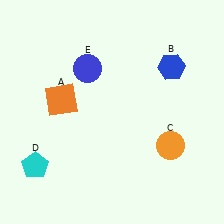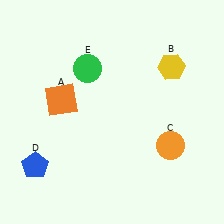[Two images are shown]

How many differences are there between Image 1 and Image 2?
There are 3 differences between the two images.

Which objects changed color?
B changed from blue to yellow. D changed from cyan to blue. E changed from blue to green.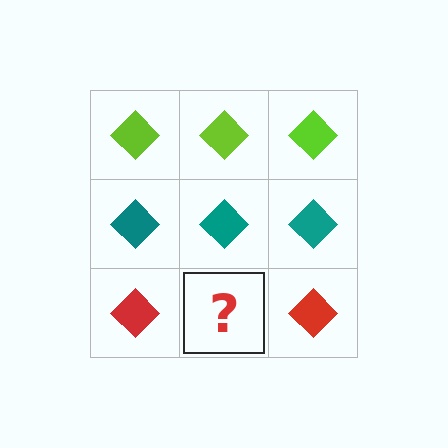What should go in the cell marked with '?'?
The missing cell should contain a red diamond.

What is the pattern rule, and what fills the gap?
The rule is that each row has a consistent color. The gap should be filled with a red diamond.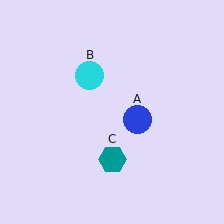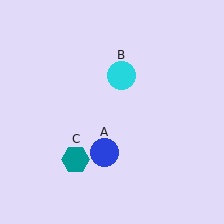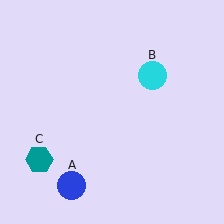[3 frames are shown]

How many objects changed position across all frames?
3 objects changed position: blue circle (object A), cyan circle (object B), teal hexagon (object C).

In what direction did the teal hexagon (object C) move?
The teal hexagon (object C) moved left.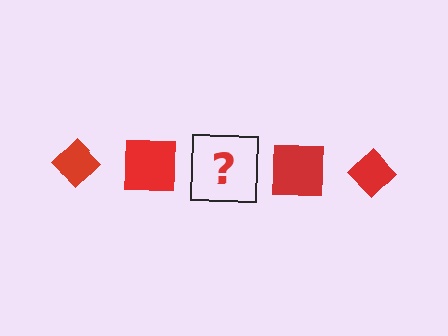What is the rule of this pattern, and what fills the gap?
The rule is that the pattern cycles through diamond, square shapes in red. The gap should be filled with a red diamond.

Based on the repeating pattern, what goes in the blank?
The blank should be a red diamond.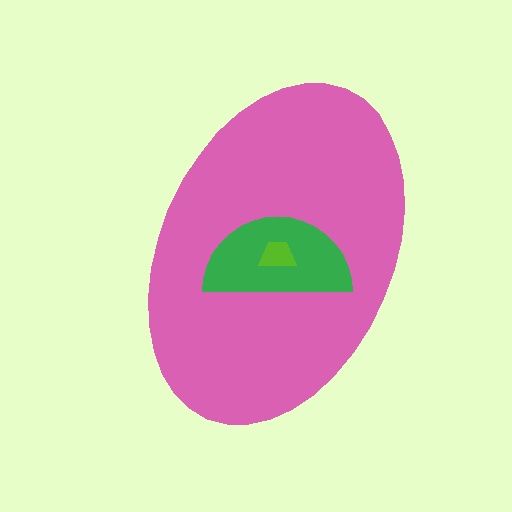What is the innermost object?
The lime trapezoid.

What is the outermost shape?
The pink ellipse.